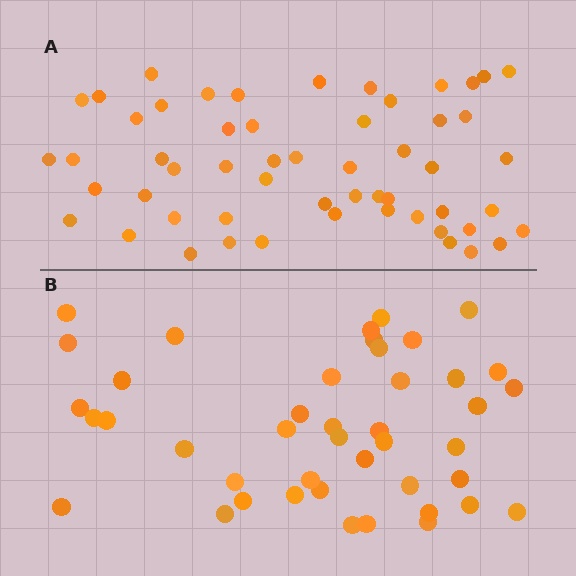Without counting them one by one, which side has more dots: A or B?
Region A (the top region) has more dots.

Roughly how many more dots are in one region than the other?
Region A has roughly 12 or so more dots than region B.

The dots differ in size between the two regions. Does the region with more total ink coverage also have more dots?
No. Region B has more total ink coverage because its dots are larger, but region A actually contains more individual dots. Total area can be misleading — the number of items is what matters here.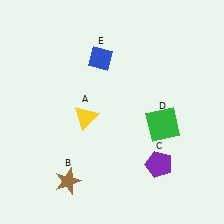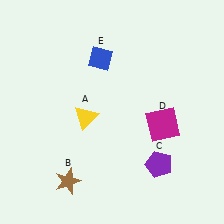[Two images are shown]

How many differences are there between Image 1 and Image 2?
There is 1 difference between the two images.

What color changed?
The square (D) changed from green in Image 1 to magenta in Image 2.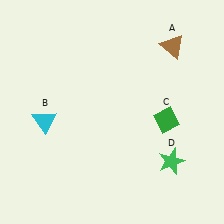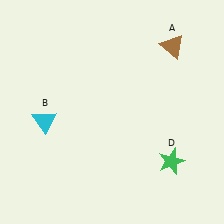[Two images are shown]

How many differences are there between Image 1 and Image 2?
There is 1 difference between the two images.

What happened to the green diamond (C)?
The green diamond (C) was removed in Image 2. It was in the bottom-right area of Image 1.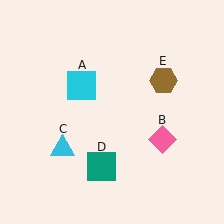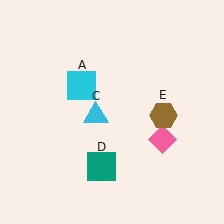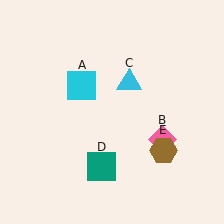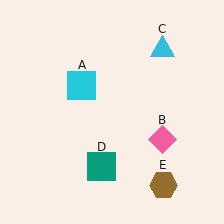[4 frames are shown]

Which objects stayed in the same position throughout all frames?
Cyan square (object A) and pink diamond (object B) and teal square (object D) remained stationary.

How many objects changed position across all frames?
2 objects changed position: cyan triangle (object C), brown hexagon (object E).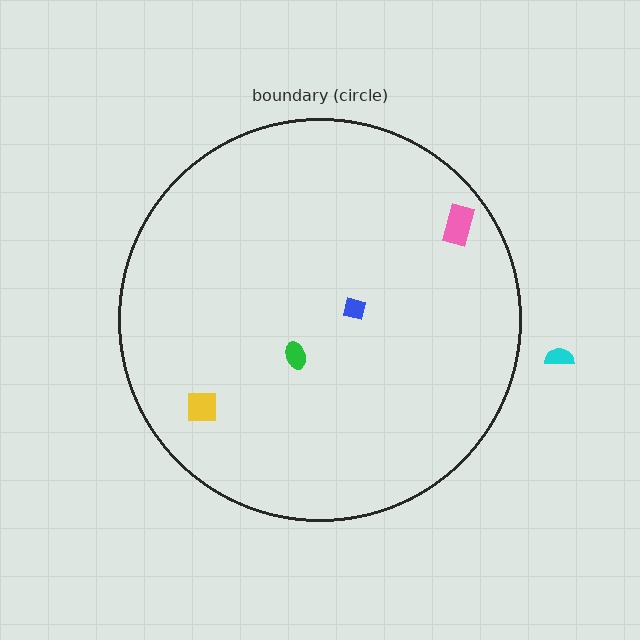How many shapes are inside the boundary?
4 inside, 1 outside.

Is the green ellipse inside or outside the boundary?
Inside.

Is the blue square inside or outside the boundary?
Inside.